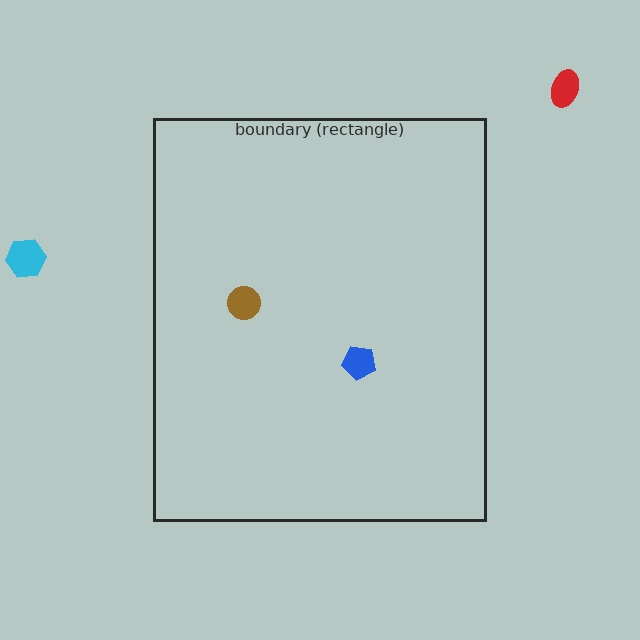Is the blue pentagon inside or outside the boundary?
Inside.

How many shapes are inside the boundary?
2 inside, 2 outside.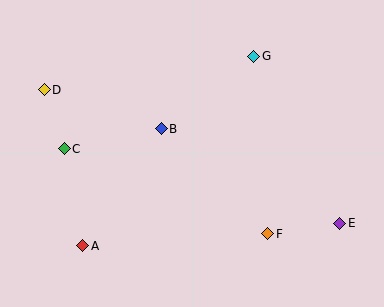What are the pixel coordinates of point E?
Point E is at (340, 223).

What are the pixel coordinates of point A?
Point A is at (83, 246).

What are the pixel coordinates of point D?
Point D is at (44, 90).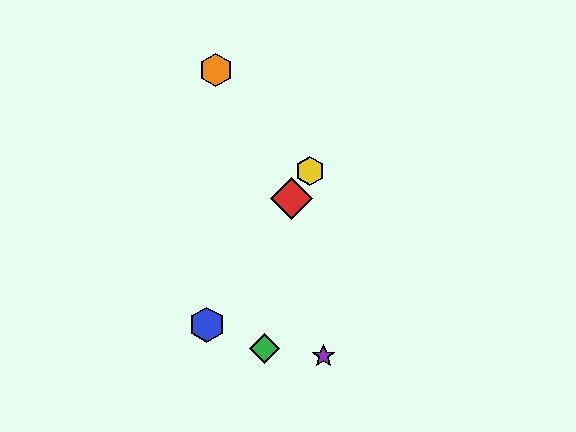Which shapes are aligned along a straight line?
The red diamond, the blue hexagon, the yellow hexagon are aligned along a straight line.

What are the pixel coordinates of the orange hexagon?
The orange hexagon is at (216, 70).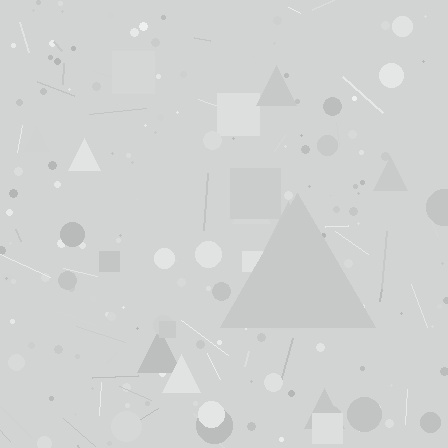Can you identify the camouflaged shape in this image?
The camouflaged shape is a triangle.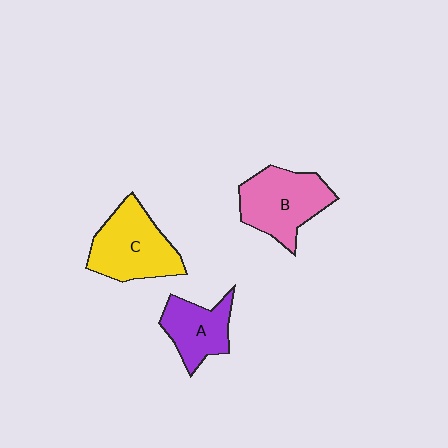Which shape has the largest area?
Shape C (yellow).